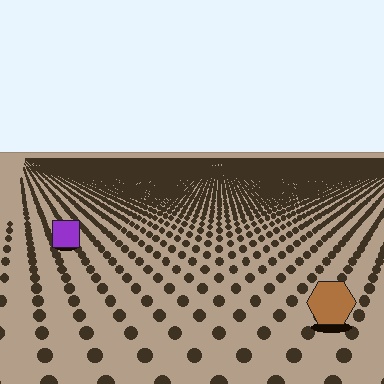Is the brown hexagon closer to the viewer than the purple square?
Yes. The brown hexagon is closer — you can tell from the texture gradient: the ground texture is coarser near it.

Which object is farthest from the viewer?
The purple square is farthest from the viewer. It appears smaller and the ground texture around it is denser.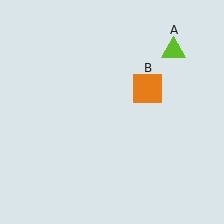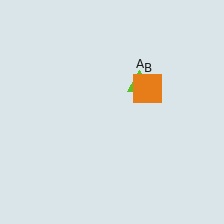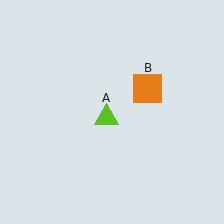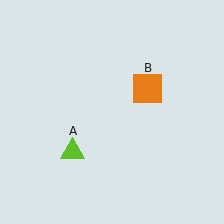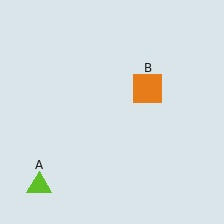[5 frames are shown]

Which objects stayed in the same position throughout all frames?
Orange square (object B) remained stationary.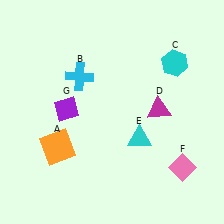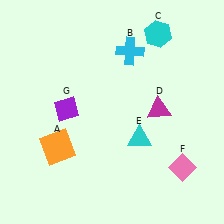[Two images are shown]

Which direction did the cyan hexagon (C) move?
The cyan hexagon (C) moved up.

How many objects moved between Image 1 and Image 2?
2 objects moved between the two images.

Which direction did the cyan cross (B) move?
The cyan cross (B) moved right.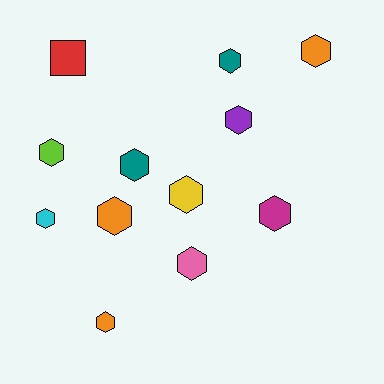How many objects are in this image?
There are 12 objects.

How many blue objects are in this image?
There are no blue objects.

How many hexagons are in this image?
There are 11 hexagons.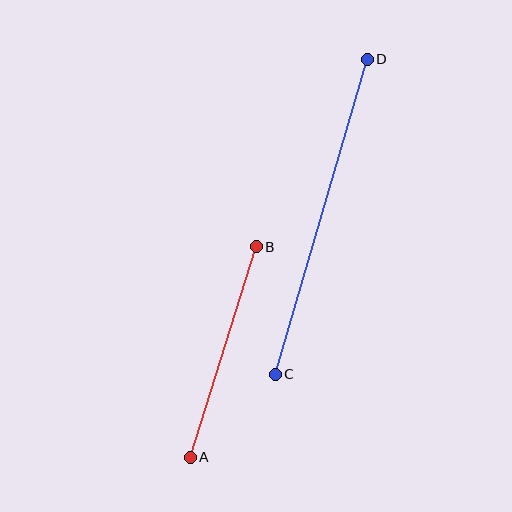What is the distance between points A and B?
The distance is approximately 221 pixels.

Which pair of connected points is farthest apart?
Points C and D are farthest apart.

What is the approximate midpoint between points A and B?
The midpoint is at approximately (223, 352) pixels.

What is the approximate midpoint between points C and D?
The midpoint is at approximately (321, 217) pixels.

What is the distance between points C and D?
The distance is approximately 328 pixels.